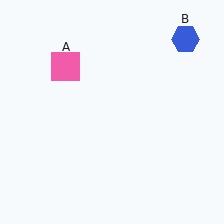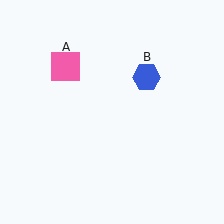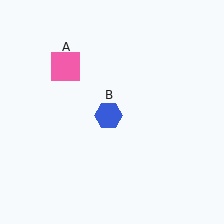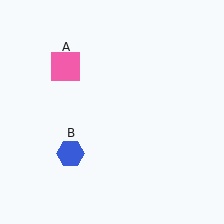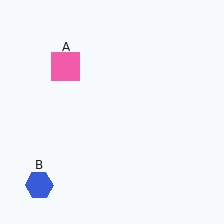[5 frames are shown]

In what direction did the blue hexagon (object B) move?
The blue hexagon (object B) moved down and to the left.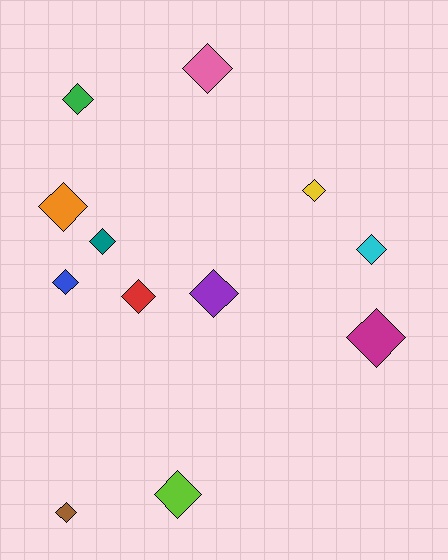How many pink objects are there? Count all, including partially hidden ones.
There is 1 pink object.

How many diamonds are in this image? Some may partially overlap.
There are 12 diamonds.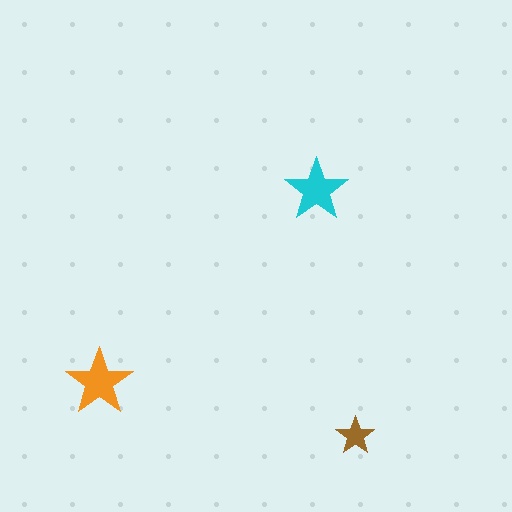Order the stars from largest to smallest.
the orange one, the cyan one, the brown one.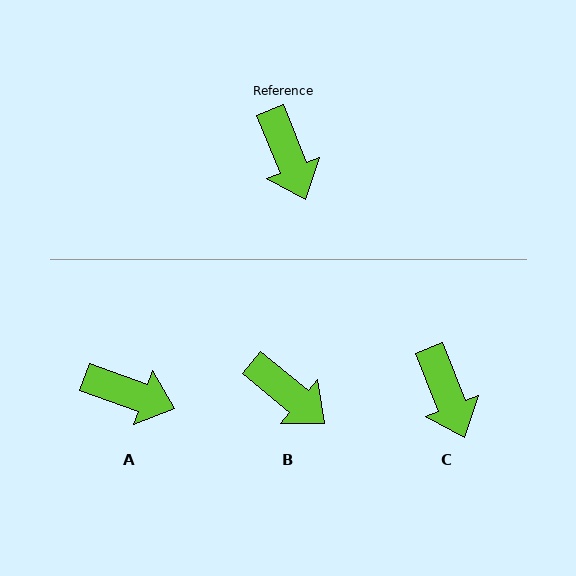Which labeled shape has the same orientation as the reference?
C.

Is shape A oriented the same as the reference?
No, it is off by about 48 degrees.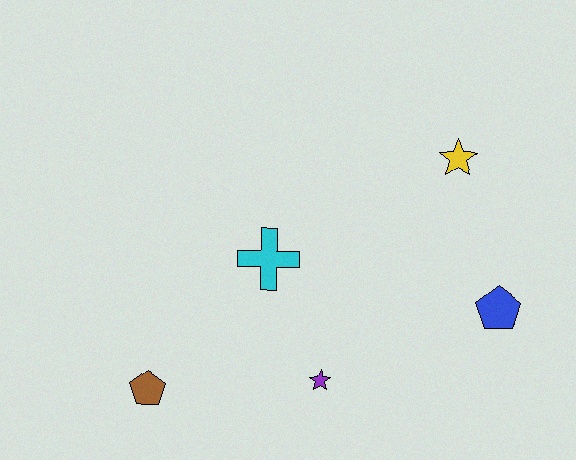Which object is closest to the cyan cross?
The purple star is closest to the cyan cross.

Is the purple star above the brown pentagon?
Yes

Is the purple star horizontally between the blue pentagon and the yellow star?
No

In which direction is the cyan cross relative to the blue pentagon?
The cyan cross is to the left of the blue pentagon.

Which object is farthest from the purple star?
The yellow star is farthest from the purple star.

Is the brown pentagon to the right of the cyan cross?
No